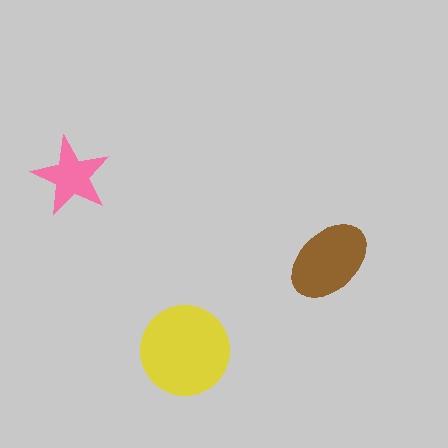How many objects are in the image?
There are 3 objects in the image.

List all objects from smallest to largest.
The pink star, the brown ellipse, the yellow circle.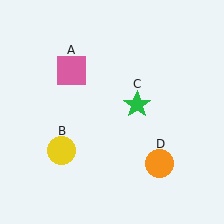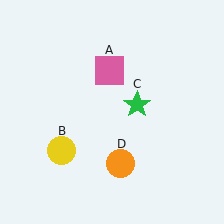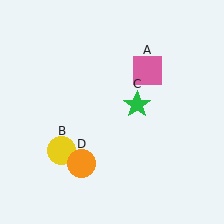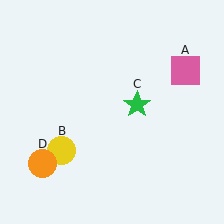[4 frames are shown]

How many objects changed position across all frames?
2 objects changed position: pink square (object A), orange circle (object D).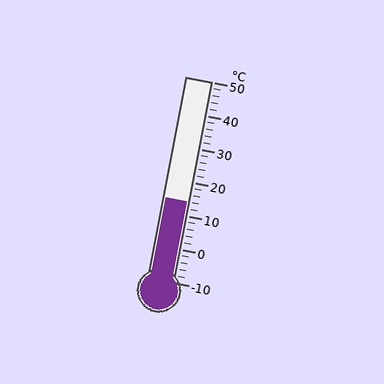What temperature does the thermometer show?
The thermometer shows approximately 14°C.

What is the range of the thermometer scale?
The thermometer scale ranges from -10°C to 50°C.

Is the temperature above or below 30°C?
The temperature is below 30°C.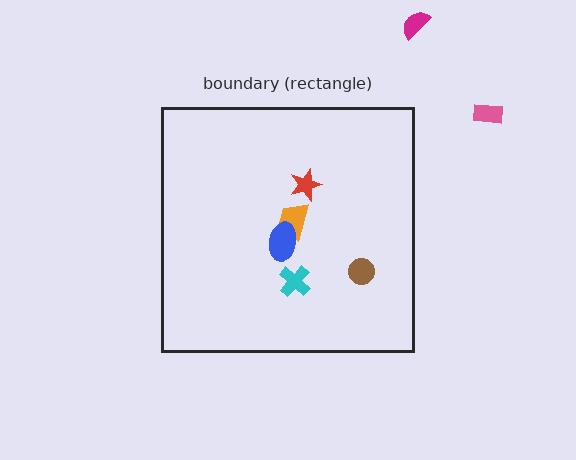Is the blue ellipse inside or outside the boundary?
Inside.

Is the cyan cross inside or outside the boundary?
Inside.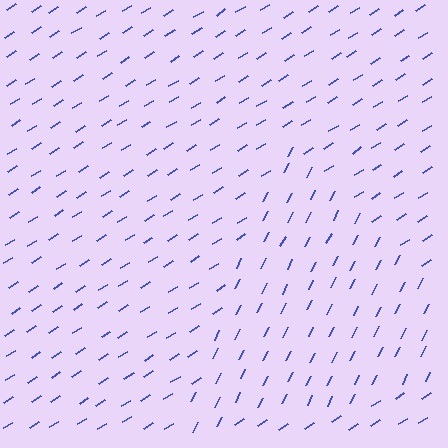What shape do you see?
I see a triangle.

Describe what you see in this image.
The image is filled with small blue line segments. A triangle region in the image has lines oriented differently from the surrounding lines, creating a visible texture boundary.